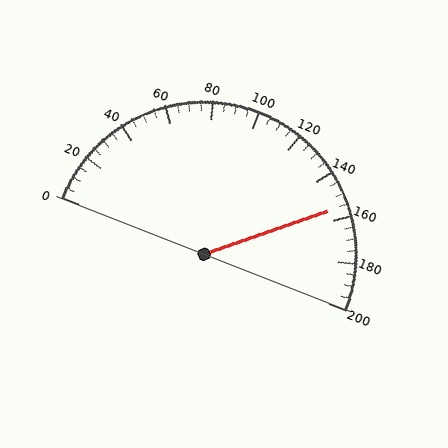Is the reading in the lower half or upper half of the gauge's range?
The reading is in the upper half of the range (0 to 200).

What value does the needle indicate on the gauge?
The needle indicates approximately 155.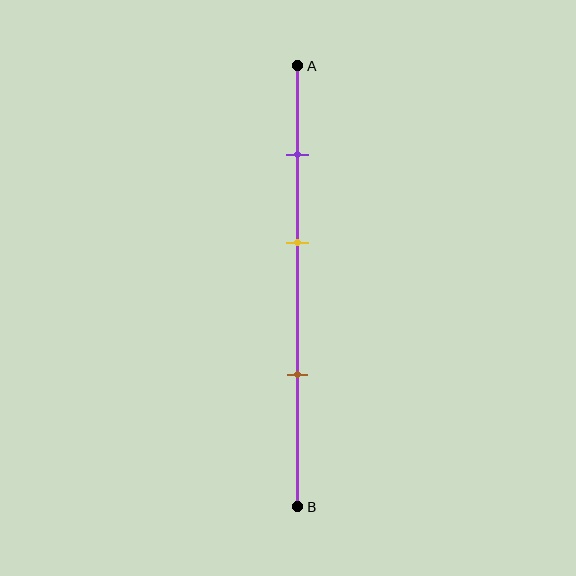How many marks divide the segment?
There are 3 marks dividing the segment.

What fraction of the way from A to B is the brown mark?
The brown mark is approximately 70% (0.7) of the way from A to B.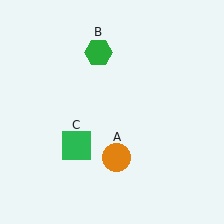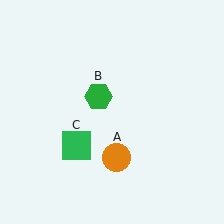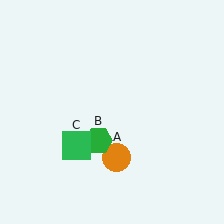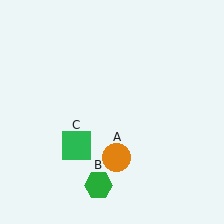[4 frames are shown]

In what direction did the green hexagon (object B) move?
The green hexagon (object B) moved down.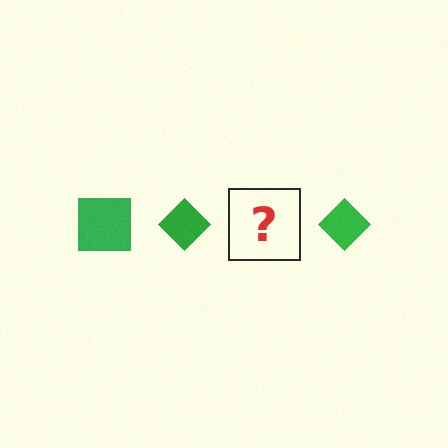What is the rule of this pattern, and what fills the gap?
The rule is that the pattern cycles through square, diamond shapes in green. The gap should be filled with a green square.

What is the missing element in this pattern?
The missing element is a green square.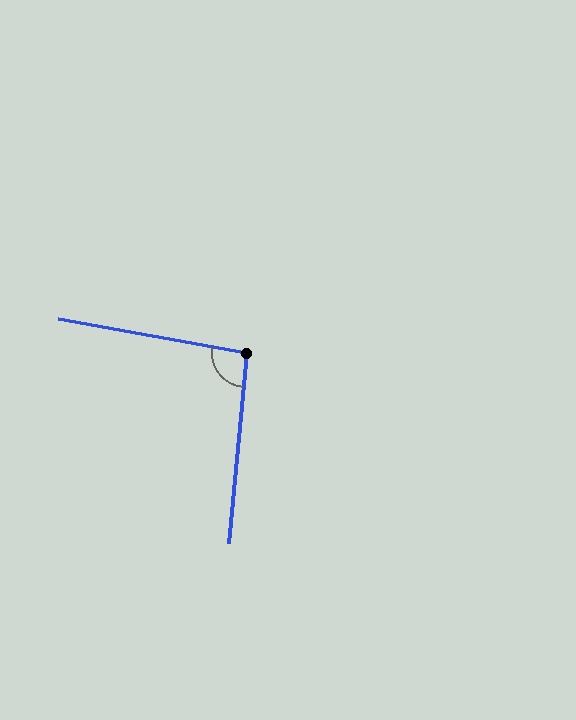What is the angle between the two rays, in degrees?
Approximately 95 degrees.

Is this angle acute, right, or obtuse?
It is approximately a right angle.